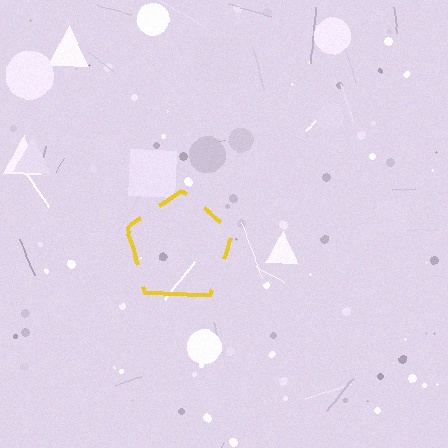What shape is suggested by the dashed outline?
The dashed outline suggests a pentagon.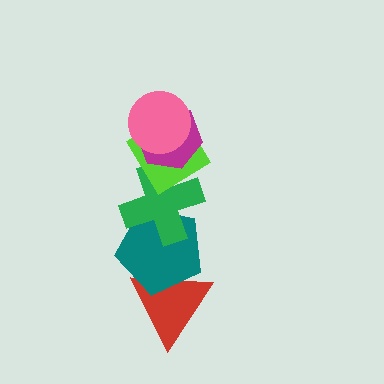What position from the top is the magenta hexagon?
The magenta hexagon is 2nd from the top.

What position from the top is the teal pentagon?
The teal pentagon is 5th from the top.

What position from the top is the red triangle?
The red triangle is 6th from the top.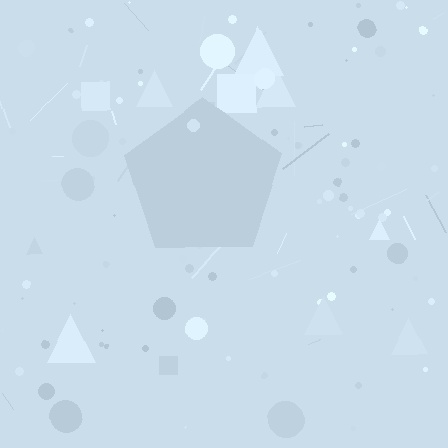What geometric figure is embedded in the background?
A pentagon is embedded in the background.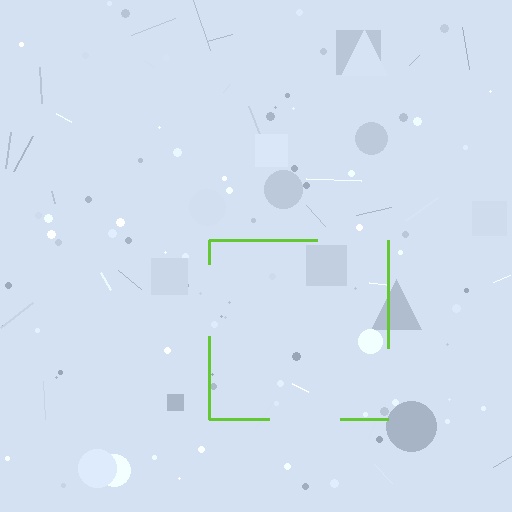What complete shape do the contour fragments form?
The contour fragments form a square.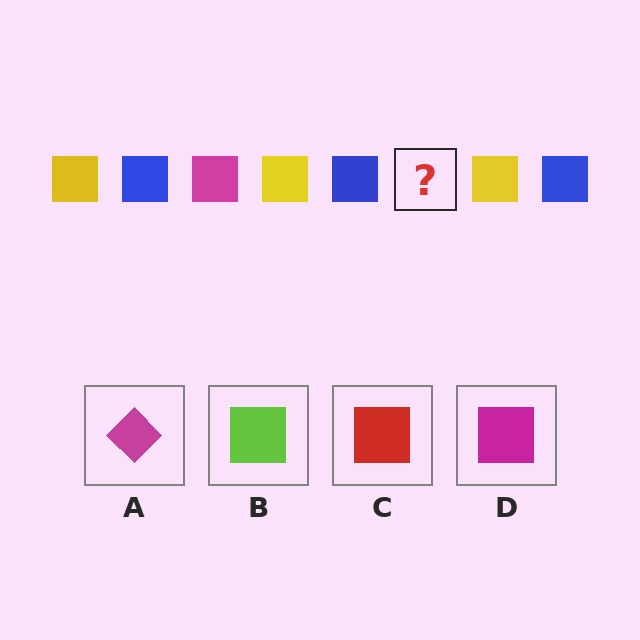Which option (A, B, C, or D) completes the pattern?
D.